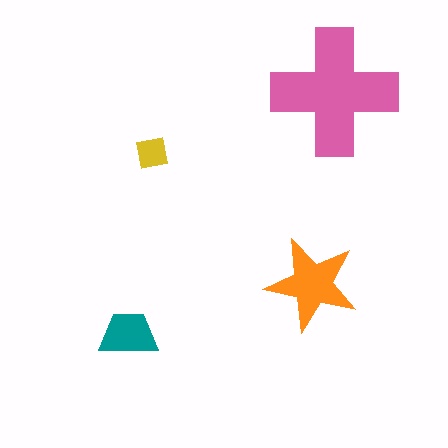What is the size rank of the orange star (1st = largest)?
2nd.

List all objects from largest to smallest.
The pink cross, the orange star, the teal trapezoid, the yellow square.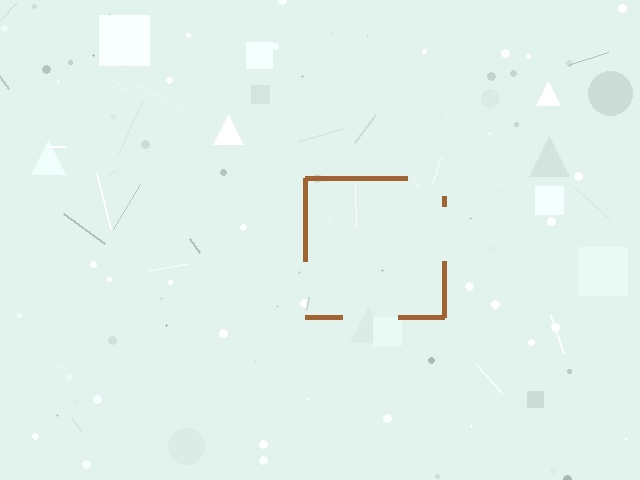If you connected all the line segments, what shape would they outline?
They would outline a square.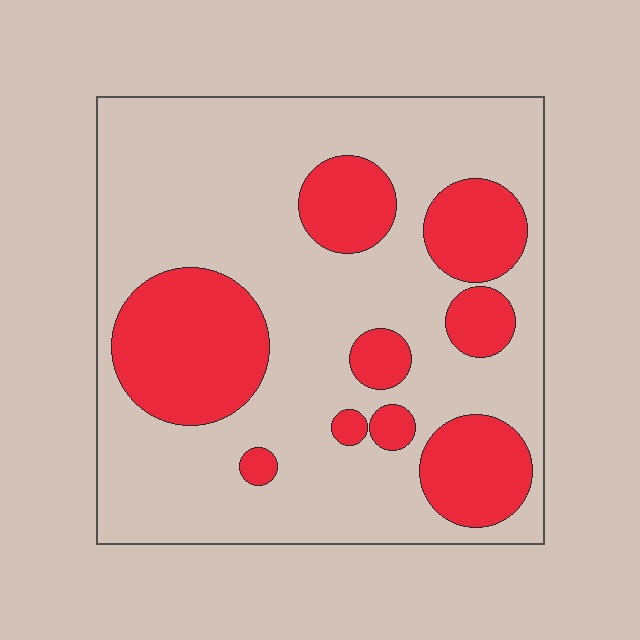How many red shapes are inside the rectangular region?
9.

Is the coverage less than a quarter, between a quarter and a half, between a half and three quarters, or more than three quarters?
Between a quarter and a half.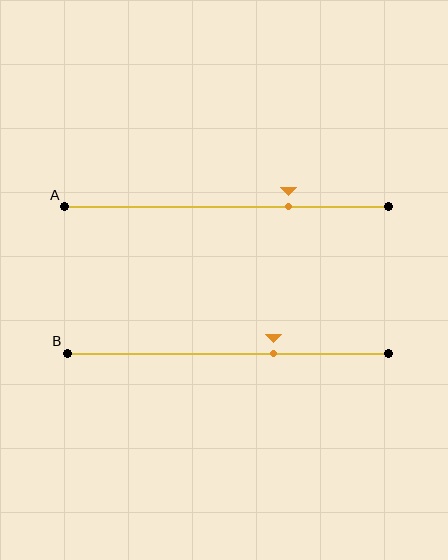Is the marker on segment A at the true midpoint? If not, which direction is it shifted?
No, the marker on segment A is shifted to the right by about 19% of the segment length.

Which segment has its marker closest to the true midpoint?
Segment B has its marker closest to the true midpoint.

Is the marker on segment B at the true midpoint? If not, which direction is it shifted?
No, the marker on segment B is shifted to the right by about 14% of the segment length.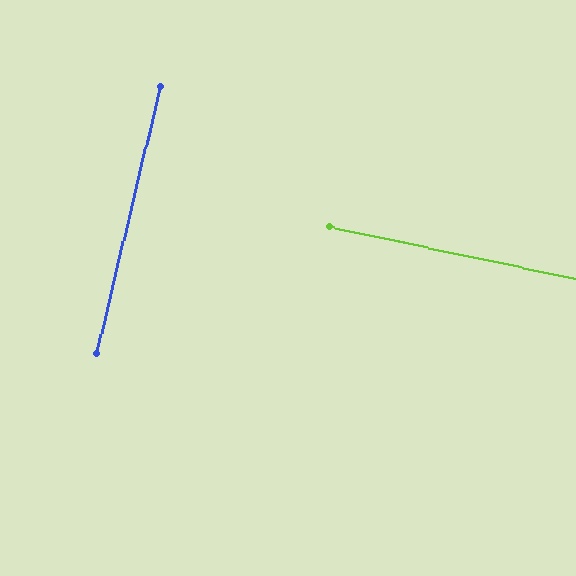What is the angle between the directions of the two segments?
Approximately 89 degrees.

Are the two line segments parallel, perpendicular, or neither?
Perpendicular — they meet at approximately 89°.